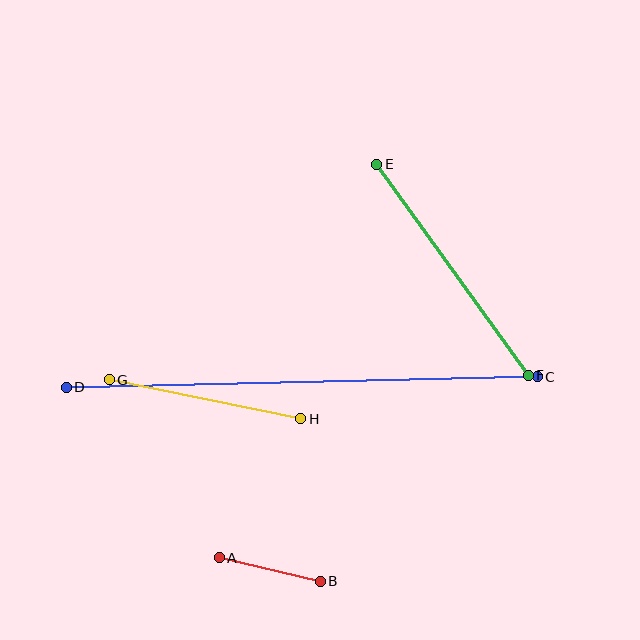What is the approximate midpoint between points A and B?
The midpoint is at approximately (270, 570) pixels.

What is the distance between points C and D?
The distance is approximately 471 pixels.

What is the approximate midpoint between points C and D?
The midpoint is at approximately (302, 382) pixels.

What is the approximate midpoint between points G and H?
The midpoint is at approximately (205, 399) pixels.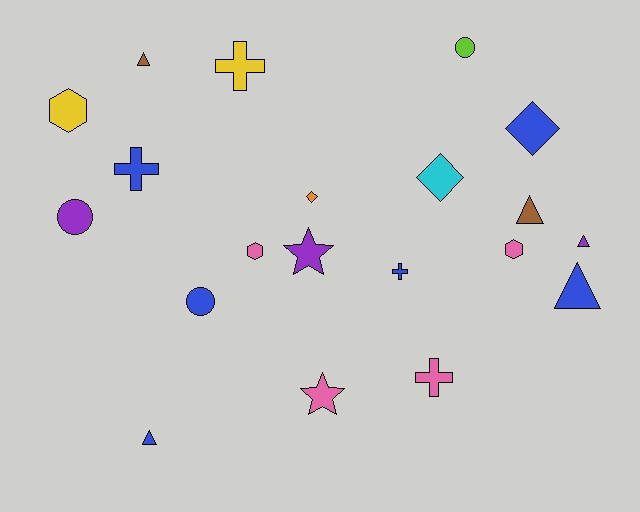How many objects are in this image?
There are 20 objects.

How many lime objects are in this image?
There is 1 lime object.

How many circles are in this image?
There are 3 circles.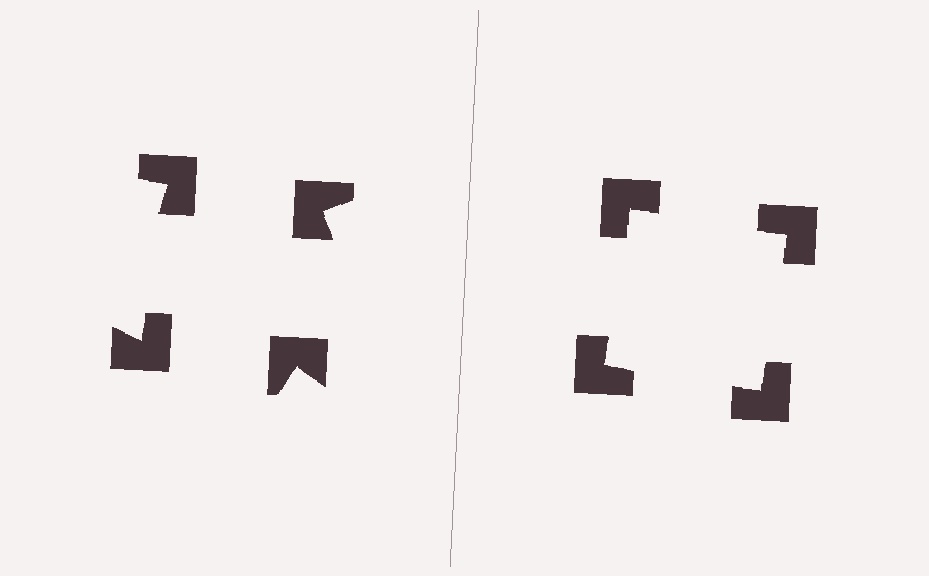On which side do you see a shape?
An illusory square appears on the right side. On the left side the wedge cuts are rotated, so no coherent shape forms.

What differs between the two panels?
The notched squares are positioned identically on both sides; only the wedge orientations differ. On the right they align to a square; on the left they are misaligned.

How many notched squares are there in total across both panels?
8 — 4 on each side.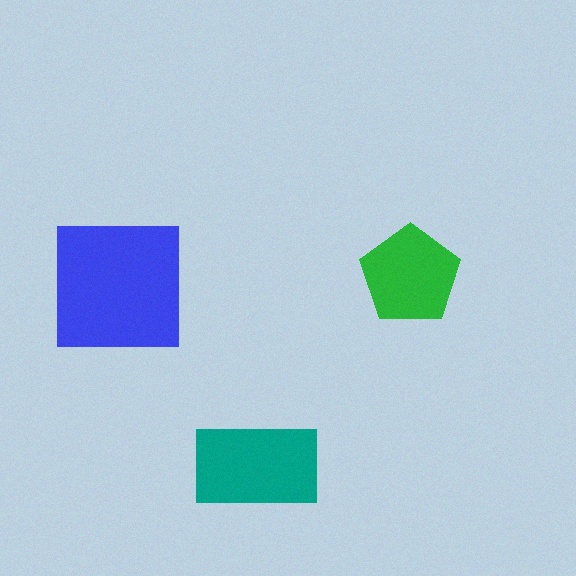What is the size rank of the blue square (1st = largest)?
1st.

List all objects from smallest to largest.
The green pentagon, the teal rectangle, the blue square.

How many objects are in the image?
There are 3 objects in the image.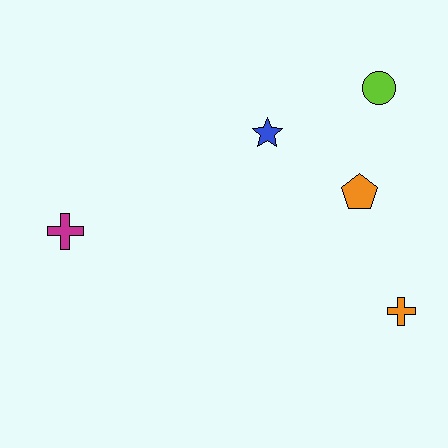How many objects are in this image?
There are 5 objects.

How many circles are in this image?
There is 1 circle.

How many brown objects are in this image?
There are no brown objects.